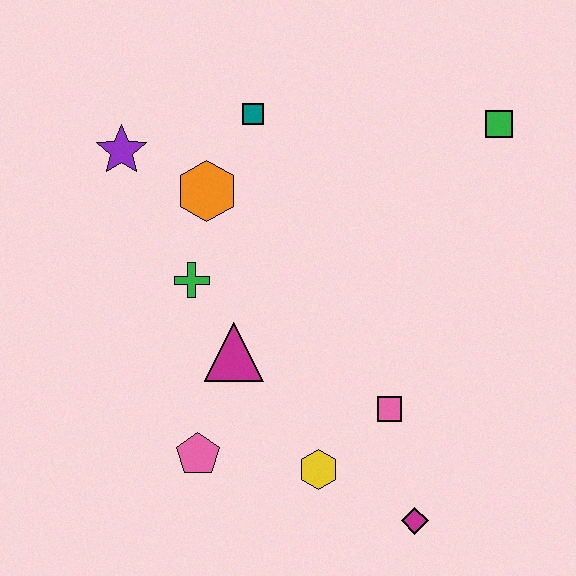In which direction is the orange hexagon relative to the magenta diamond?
The orange hexagon is above the magenta diamond.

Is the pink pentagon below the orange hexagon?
Yes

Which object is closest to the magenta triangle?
The green cross is closest to the magenta triangle.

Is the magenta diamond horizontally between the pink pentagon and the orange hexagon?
No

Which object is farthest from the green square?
The pink pentagon is farthest from the green square.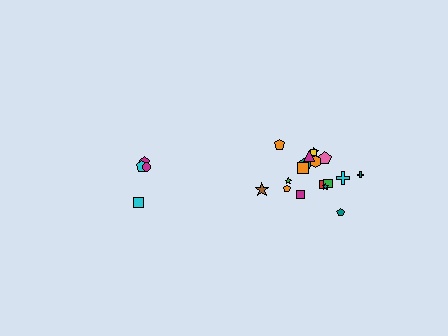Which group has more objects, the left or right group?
The right group.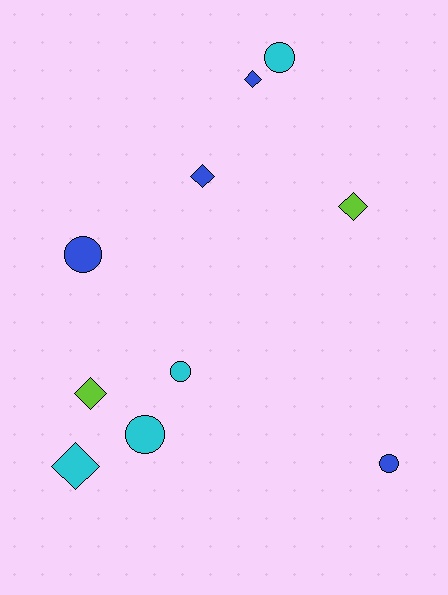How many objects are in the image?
There are 10 objects.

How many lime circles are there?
There are no lime circles.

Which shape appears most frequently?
Diamond, with 5 objects.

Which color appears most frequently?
Blue, with 4 objects.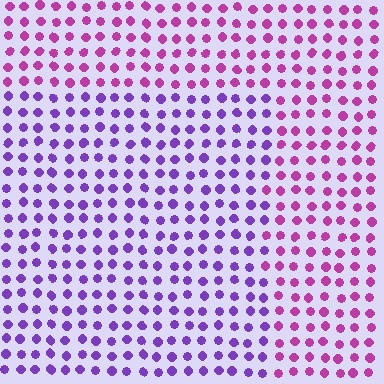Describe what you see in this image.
The image is filled with small magenta elements in a uniform arrangement. A rectangle-shaped region is visible where the elements are tinted to a slightly different hue, forming a subtle color boundary.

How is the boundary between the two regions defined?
The boundary is defined purely by a slight shift in hue (about 41 degrees). Spacing, size, and orientation are identical on both sides.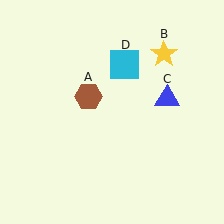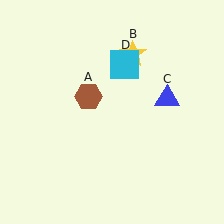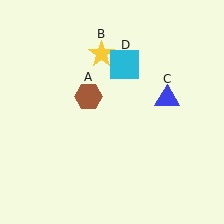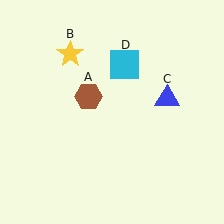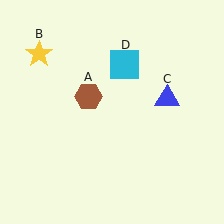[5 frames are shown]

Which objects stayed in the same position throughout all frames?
Brown hexagon (object A) and blue triangle (object C) and cyan square (object D) remained stationary.